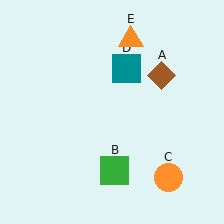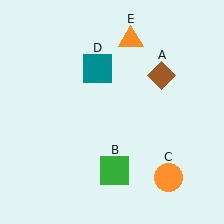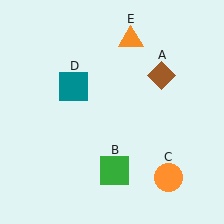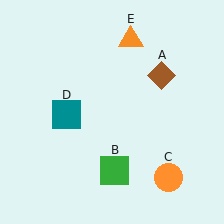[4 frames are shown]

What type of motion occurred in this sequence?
The teal square (object D) rotated counterclockwise around the center of the scene.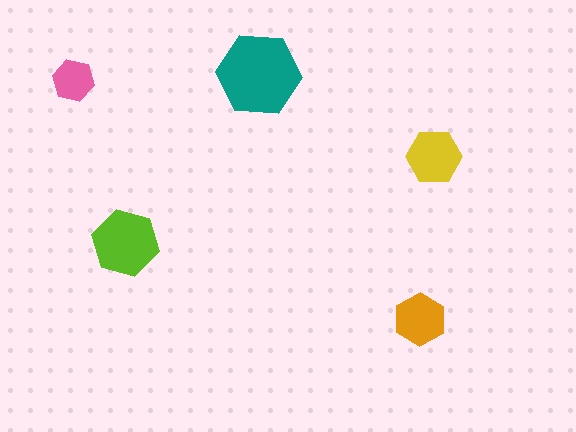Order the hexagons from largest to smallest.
the teal one, the lime one, the yellow one, the orange one, the pink one.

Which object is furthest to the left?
The pink hexagon is leftmost.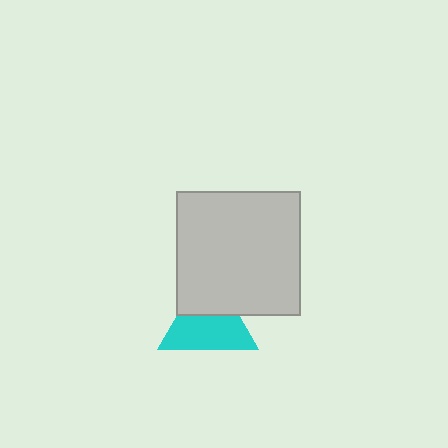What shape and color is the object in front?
The object in front is a light gray square.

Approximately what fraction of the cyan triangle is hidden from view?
Roughly 38% of the cyan triangle is hidden behind the light gray square.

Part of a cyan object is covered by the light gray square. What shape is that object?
It is a triangle.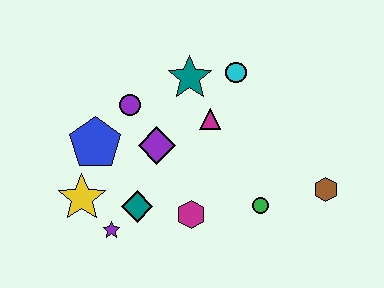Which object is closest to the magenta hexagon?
The teal diamond is closest to the magenta hexagon.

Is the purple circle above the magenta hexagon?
Yes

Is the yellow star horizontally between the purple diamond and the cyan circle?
No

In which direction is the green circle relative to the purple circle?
The green circle is to the right of the purple circle.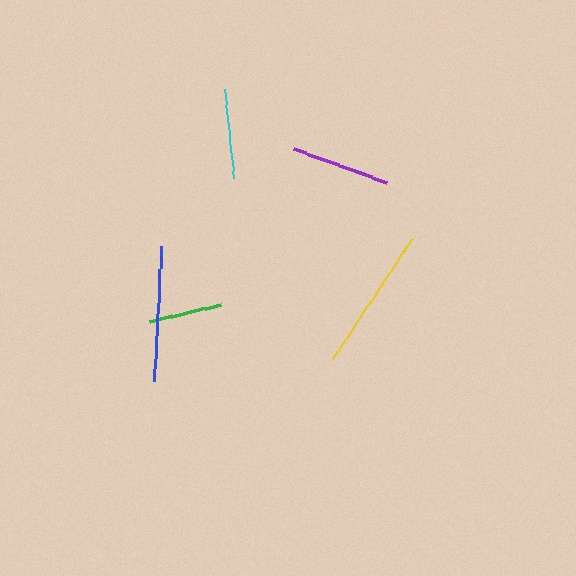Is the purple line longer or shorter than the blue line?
The blue line is longer than the purple line.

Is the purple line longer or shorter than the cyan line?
The purple line is longer than the cyan line.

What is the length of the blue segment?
The blue segment is approximately 135 pixels long.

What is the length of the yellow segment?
The yellow segment is approximately 145 pixels long.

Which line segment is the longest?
The yellow line is the longest at approximately 145 pixels.